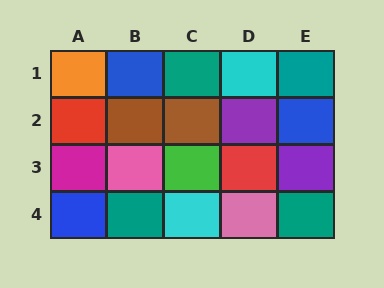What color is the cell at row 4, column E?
Teal.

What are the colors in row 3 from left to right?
Magenta, pink, green, red, purple.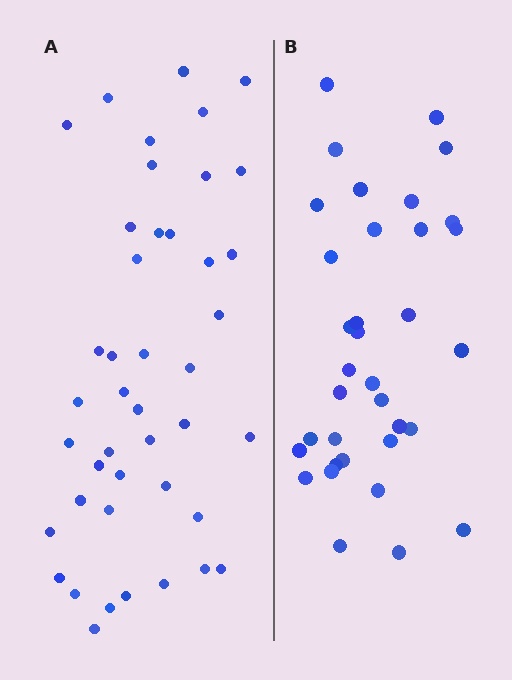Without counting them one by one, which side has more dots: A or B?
Region A (the left region) has more dots.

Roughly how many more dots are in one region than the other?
Region A has roughly 8 or so more dots than region B.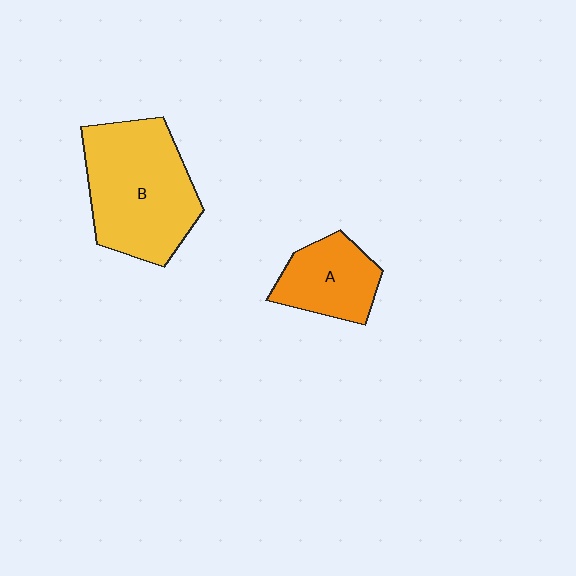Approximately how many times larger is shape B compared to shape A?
Approximately 1.9 times.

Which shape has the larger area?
Shape B (yellow).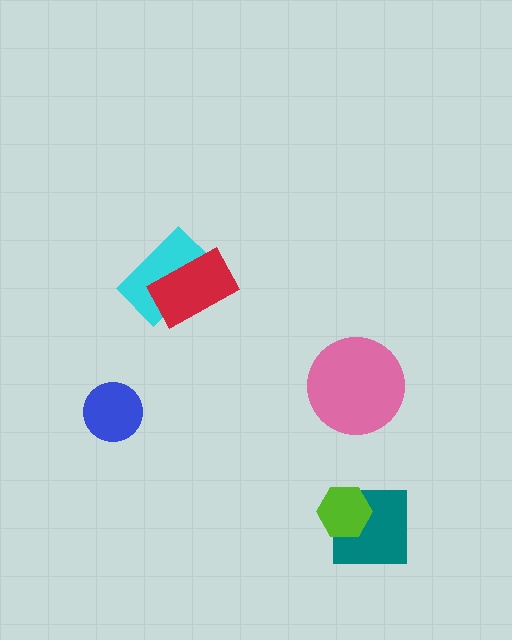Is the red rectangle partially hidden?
No, no other shape covers it.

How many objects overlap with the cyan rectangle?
1 object overlaps with the cyan rectangle.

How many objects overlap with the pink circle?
0 objects overlap with the pink circle.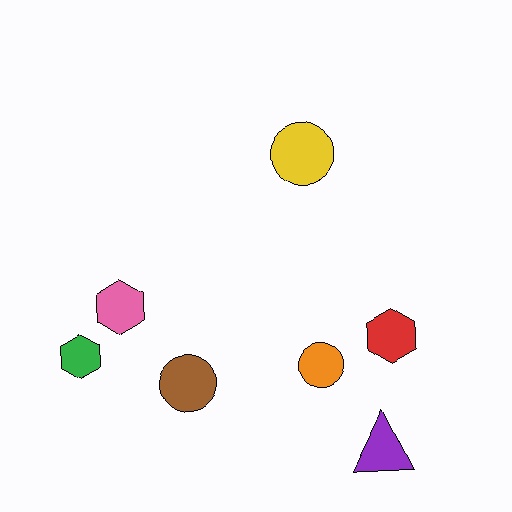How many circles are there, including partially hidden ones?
There are 3 circles.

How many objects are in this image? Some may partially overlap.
There are 7 objects.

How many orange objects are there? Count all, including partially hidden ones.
There is 1 orange object.